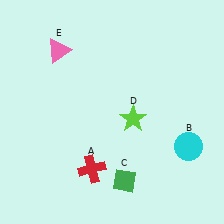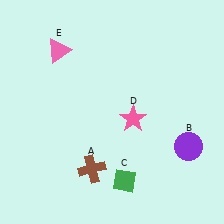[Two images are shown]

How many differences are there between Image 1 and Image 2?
There are 3 differences between the two images.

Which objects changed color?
A changed from red to brown. B changed from cyan to purple. D changed from lime to pink.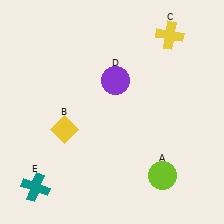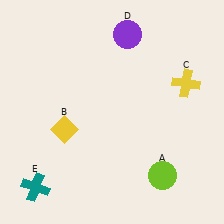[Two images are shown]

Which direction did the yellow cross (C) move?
The yellow cross (C) moved down.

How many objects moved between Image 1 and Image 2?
2 objects moved between the two images.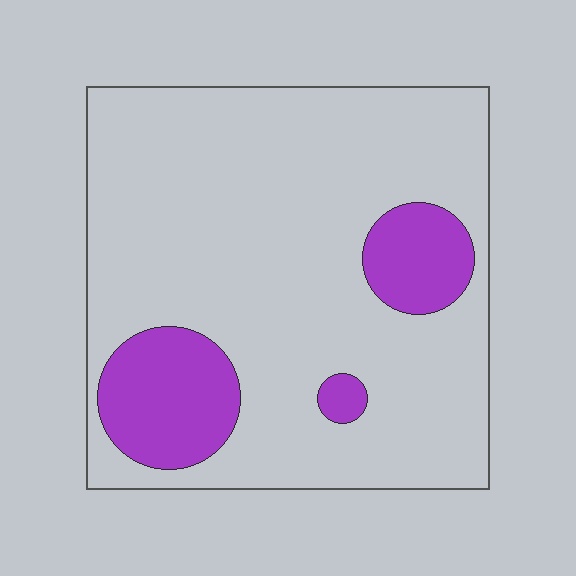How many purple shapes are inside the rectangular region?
3.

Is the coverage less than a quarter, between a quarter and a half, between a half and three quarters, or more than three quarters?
Less than a quarter.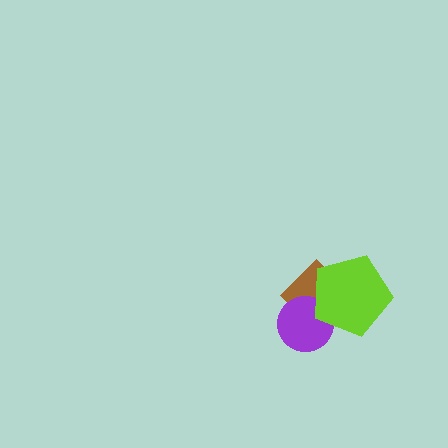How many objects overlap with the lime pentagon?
2 objects overlap with the lime pentagon.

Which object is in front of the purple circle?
The lime pentagon is in front of the purple circle.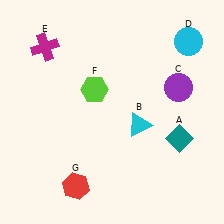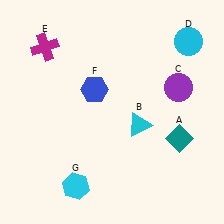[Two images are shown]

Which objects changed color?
F changed from lime to blue. G changed from red to cyan.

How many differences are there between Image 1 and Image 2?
There are 2 differences between the two images.